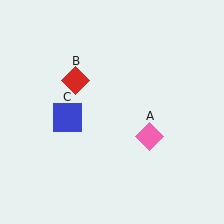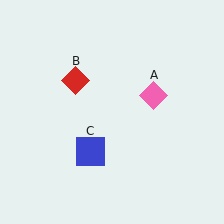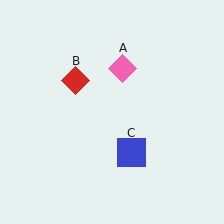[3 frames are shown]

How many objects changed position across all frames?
2 objects changed position: pink diamond (object A), blue square (object C).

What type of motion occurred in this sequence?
The pink diamond (object A), blue square (object C) rotated counterclockwise around the center of the scene.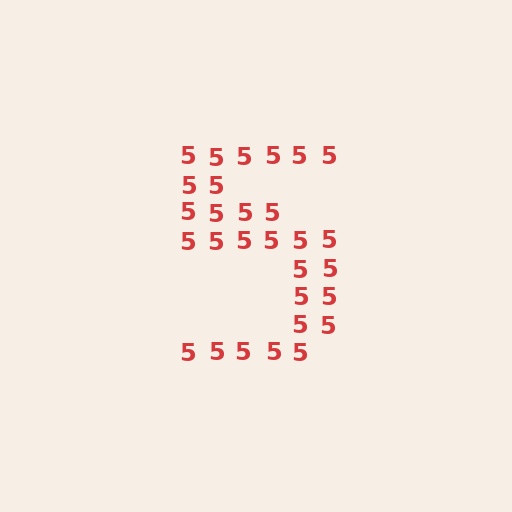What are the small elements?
The small elements are digit 5's.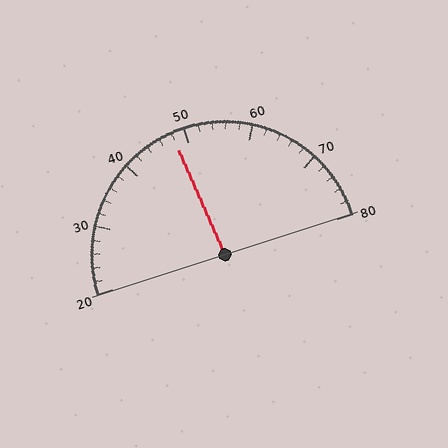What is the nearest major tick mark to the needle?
The nearest major tick mark is 50.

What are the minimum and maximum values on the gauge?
The gauge ranges from 20 to 80.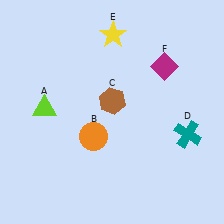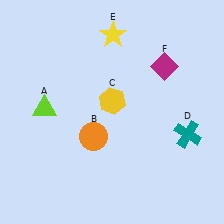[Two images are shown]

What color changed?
The hexagon (C) changed from brown in Image 1 to yellow in Image 2.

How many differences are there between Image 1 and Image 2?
There is 1 difference between the two images.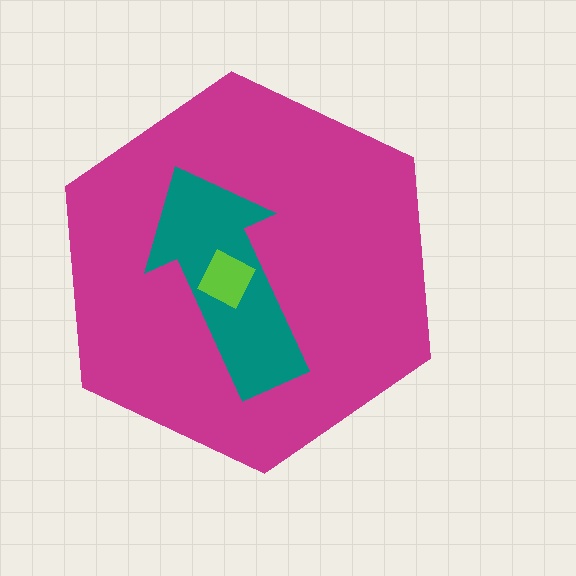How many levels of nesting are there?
3.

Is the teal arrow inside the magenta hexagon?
Yes.